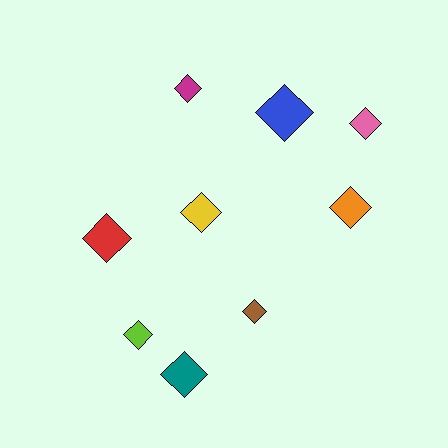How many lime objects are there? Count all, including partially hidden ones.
There is 1 lime object.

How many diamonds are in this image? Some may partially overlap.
There are 9 diamonds.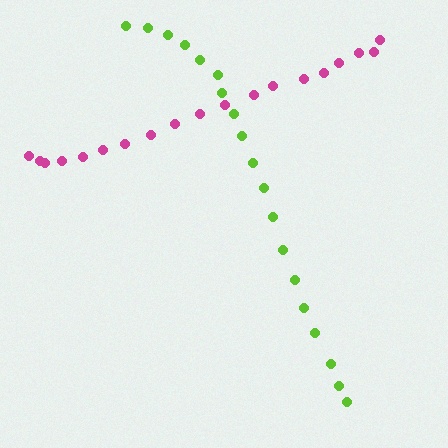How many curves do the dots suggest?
There are 2 distinct paths.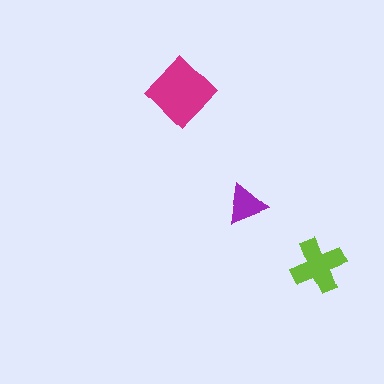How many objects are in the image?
There are 3 objects in the image.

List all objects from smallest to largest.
The purple triangle, the lime cross, the magenta diamond.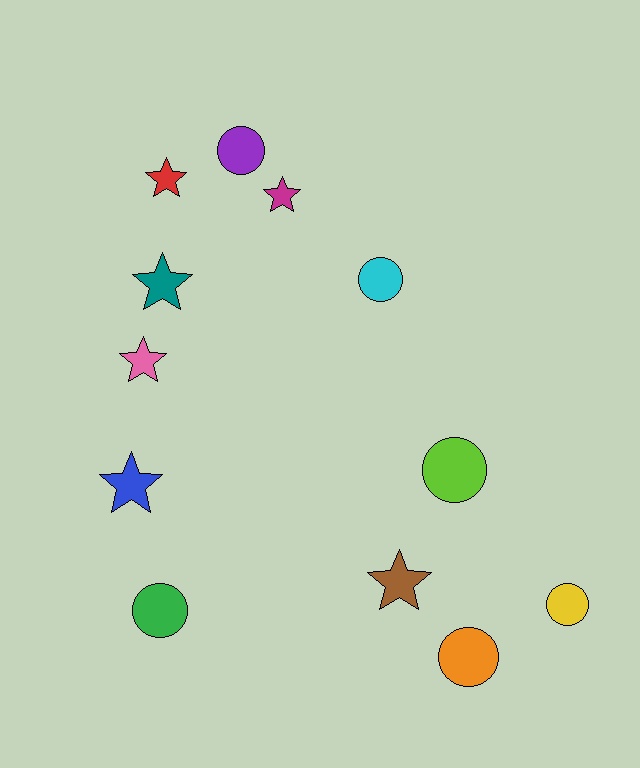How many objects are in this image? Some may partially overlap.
There are 12 objects.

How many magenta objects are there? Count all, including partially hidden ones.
There is 1 magenta object.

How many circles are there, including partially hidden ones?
There are 6 circles.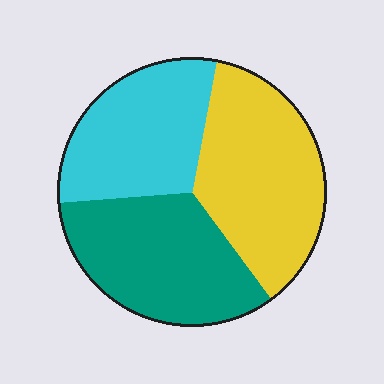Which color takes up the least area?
Cyan, at roughly 30%.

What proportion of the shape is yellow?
Yellow covers 37% of the shape.